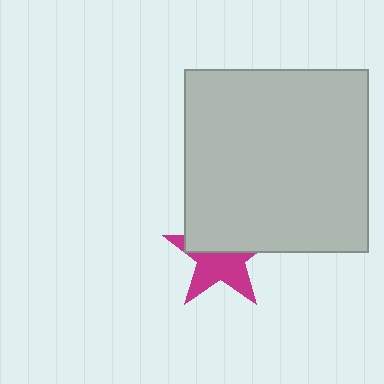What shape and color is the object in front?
The object in front is a light gray square.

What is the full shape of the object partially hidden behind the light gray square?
The partially hidden object is a magenta star.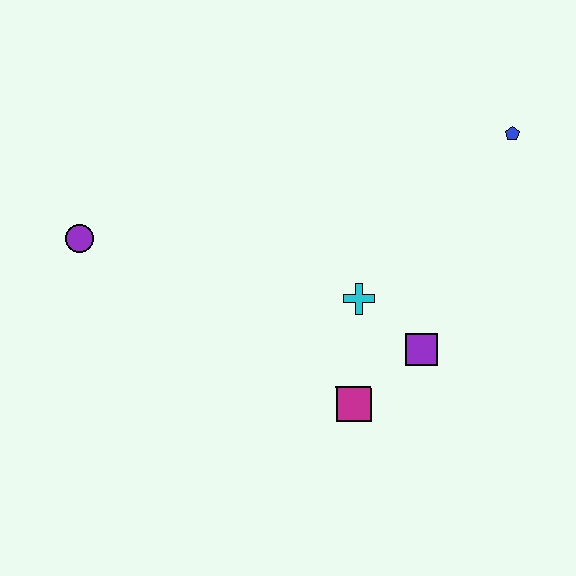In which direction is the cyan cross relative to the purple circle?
The cyan cross is to the right of the purple circle.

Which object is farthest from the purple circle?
The blue pentagon is farthest from the purple circle.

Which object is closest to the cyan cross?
The purple square is closest to the cyan cross.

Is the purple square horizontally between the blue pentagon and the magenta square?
Yes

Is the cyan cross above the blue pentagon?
No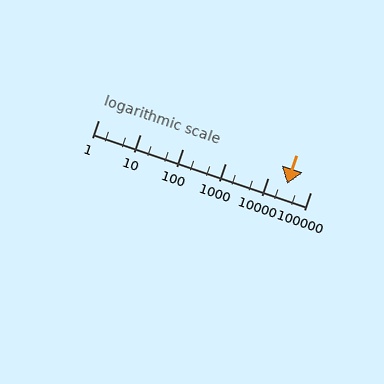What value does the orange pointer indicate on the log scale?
The pointer indicates approximately 29000.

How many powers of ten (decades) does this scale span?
The scale spans 5 decades, from 1 to 100000.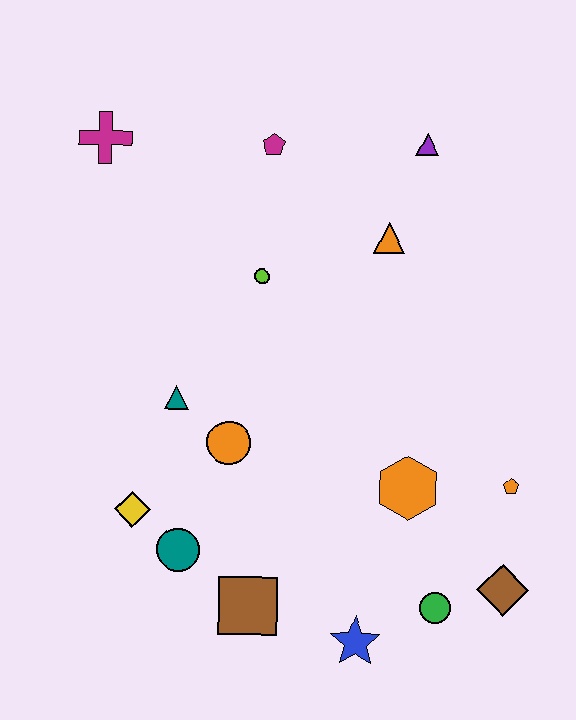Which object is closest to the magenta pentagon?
The lime circle is closest to the magenta pentagon.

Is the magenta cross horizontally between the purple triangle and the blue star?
No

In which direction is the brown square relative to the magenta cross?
The brown square is below the magenta cross.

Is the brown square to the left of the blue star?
Yes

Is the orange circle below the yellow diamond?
No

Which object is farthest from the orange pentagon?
The magenta cross is farthest from the orange pentagon.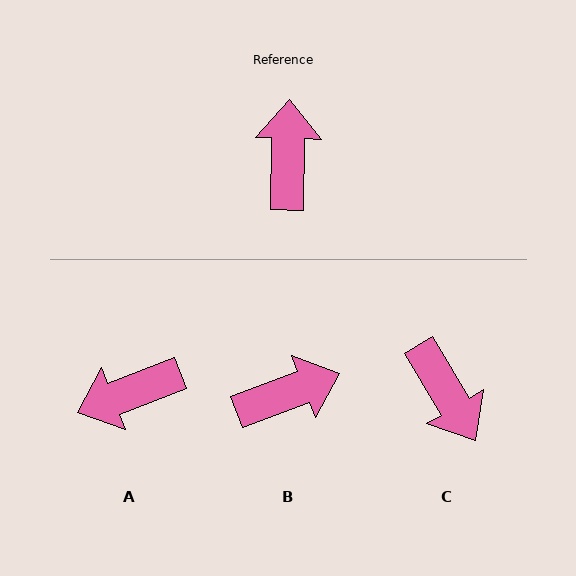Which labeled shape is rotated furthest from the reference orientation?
C, about 148 degrees away.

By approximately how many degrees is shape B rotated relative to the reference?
Approximately 68 degrees clockwise.